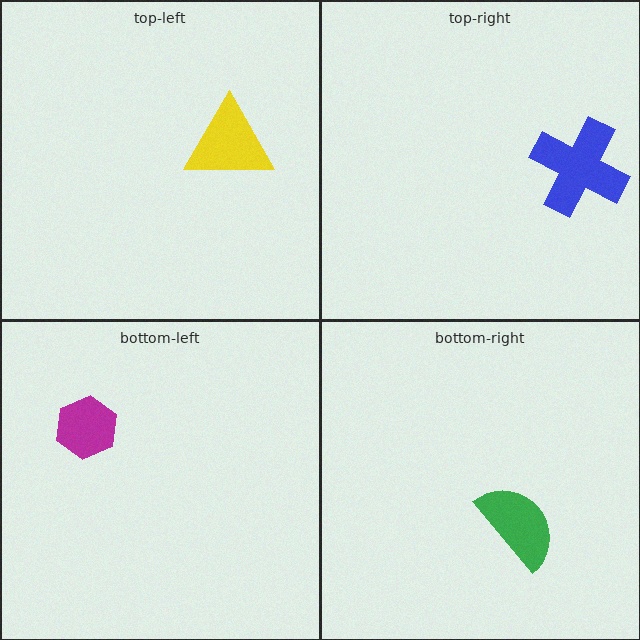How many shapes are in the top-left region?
1.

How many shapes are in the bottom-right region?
1.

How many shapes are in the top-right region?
1.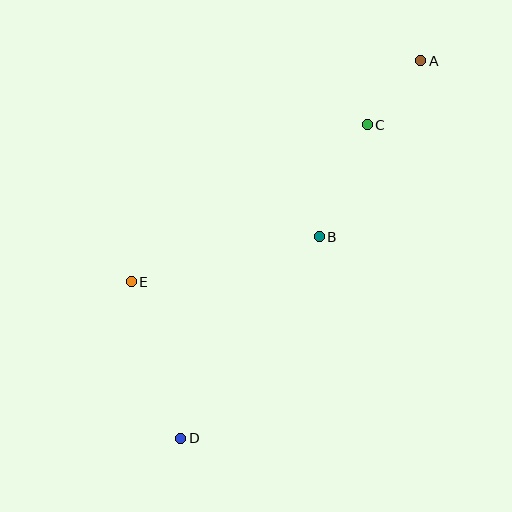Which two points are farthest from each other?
Points A and D are farthest from each other.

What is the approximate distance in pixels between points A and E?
The distance between A and E is approximately 364 pixels.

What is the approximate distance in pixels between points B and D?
The distance between B and D is approximately 245 pixels.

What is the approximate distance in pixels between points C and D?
The distance between C and D is approximately 365 pixels.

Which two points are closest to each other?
Points A and C are closest to each other.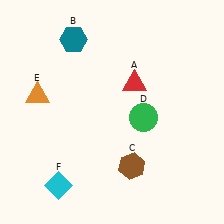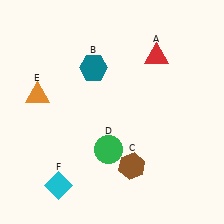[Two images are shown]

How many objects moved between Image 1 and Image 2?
3 objects moved between the two images.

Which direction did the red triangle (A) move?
The red triangle (A) moved up.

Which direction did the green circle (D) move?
The green circle (D) moved left.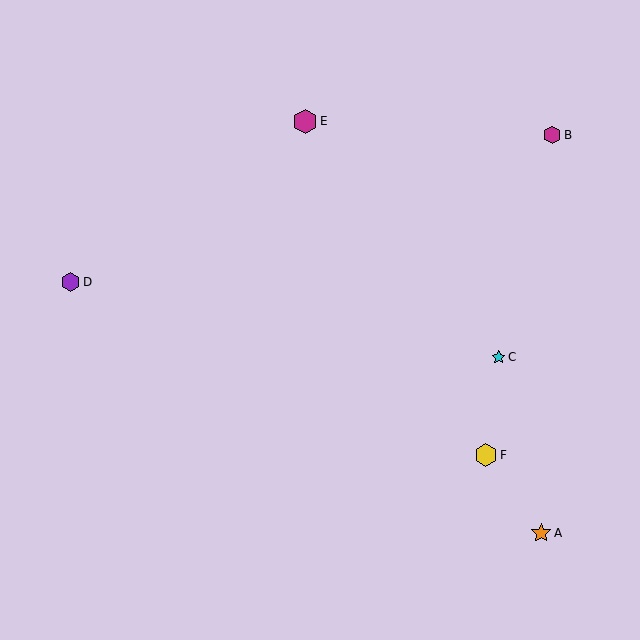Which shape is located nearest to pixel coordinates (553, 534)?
The orange star (labeled A) at (541, 533) is nearest to that location.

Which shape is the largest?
The magenta hexagon (labeled E) is the largest.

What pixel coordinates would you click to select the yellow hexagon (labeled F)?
Click at (486, 455) to select the yellow hexagon F.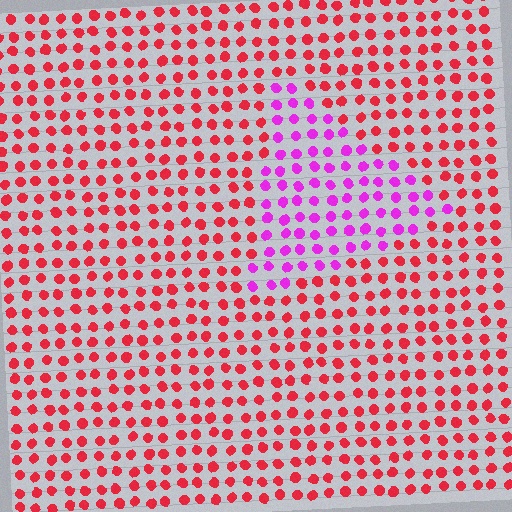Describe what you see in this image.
The image is filled with small red elements in a uniform arrangement. A triangle-shaped region is visible where the elements are tinted to a slightly different hue, forming a subtle color boundary.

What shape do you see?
I see a triangle.